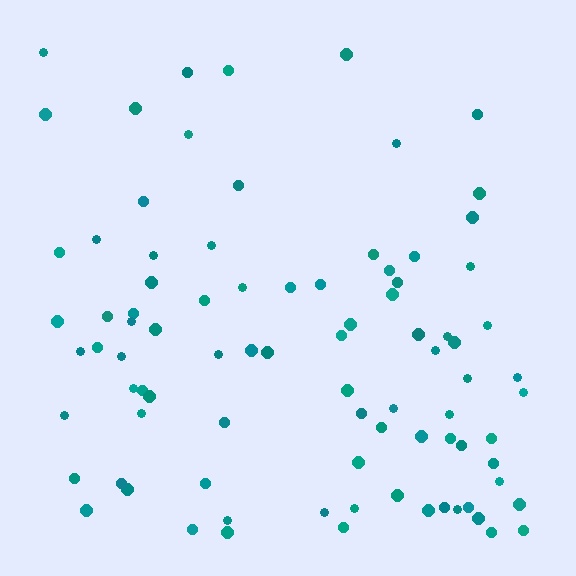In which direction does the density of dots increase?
From top to bottom, with the bottom side densest.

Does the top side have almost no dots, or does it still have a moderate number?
Still a moderate number, just noticeably fewer than the bottom.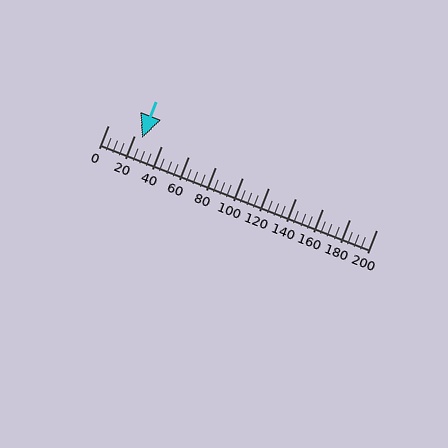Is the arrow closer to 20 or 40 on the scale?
The arrow is closer to 20.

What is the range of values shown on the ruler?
The ruler shows values from 0 to 200.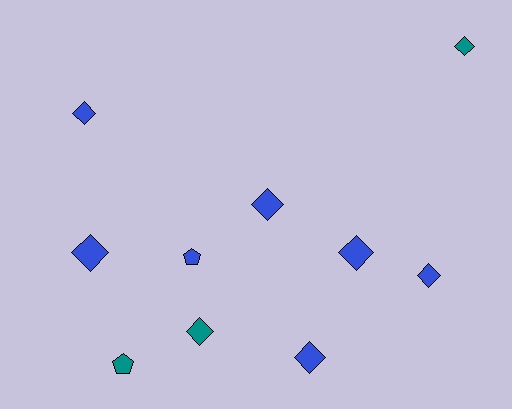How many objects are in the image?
There are 10 objects.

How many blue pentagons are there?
There is 1 blue pentagon.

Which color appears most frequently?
Blue, with 7 objects.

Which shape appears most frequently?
Diamond, with 8 objects.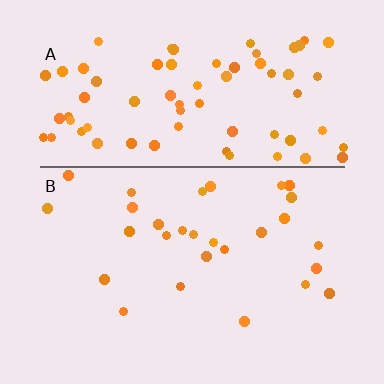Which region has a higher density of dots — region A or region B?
A (the top).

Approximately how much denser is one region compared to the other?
Approximately 2.7× — region A over region B.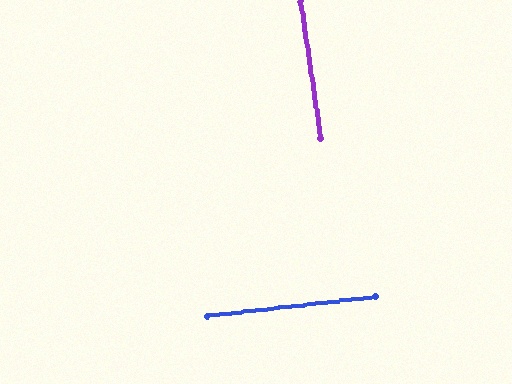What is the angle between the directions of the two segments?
Approximately 88 degrees.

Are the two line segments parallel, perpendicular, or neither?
Perpendicular — they meet at approximately 88°.